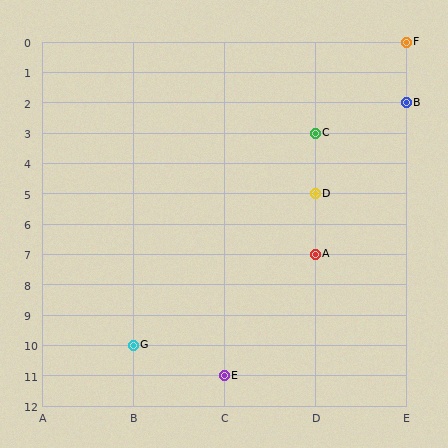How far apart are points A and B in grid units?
Points A and B are 1 column and 5 rows apart (about 5.1 grid units diagonally).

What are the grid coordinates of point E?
Point E is at grid coordinates (C, 11).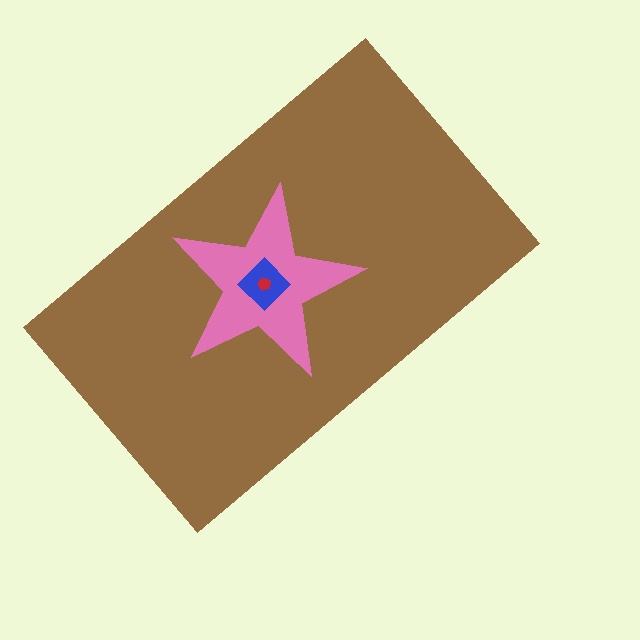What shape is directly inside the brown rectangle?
The pink star.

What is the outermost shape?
The brown rectangle.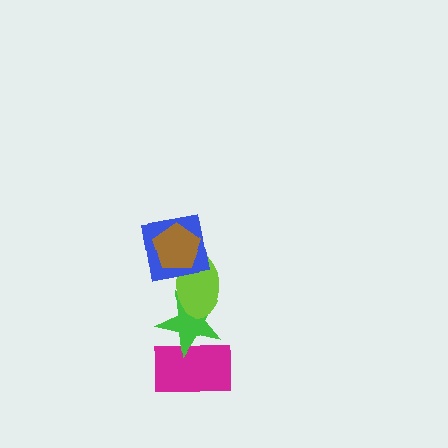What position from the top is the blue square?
The blue square is 2nd from the top.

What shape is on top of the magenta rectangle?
The green star is on top of the magenta rectangle.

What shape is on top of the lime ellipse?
The blue square is on top of the lime ellipse.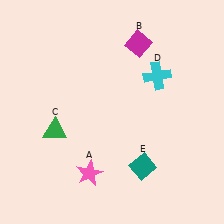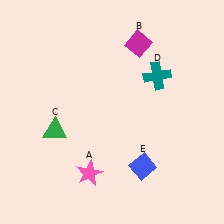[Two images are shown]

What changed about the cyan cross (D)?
In Image 1, D is cyan. In Image 2, it changed to teal.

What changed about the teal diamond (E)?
In Image 1, E is teal. In Image 2, it changed to blue.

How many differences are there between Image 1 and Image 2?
There are 2 differences between the two images.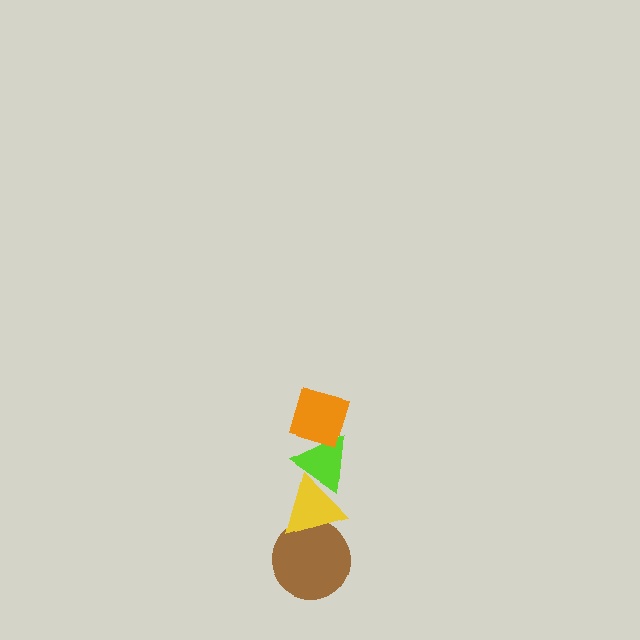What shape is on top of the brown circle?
The yellow triangle is on top of the brown circle.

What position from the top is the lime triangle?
The lime triangle is 2nd from the top.